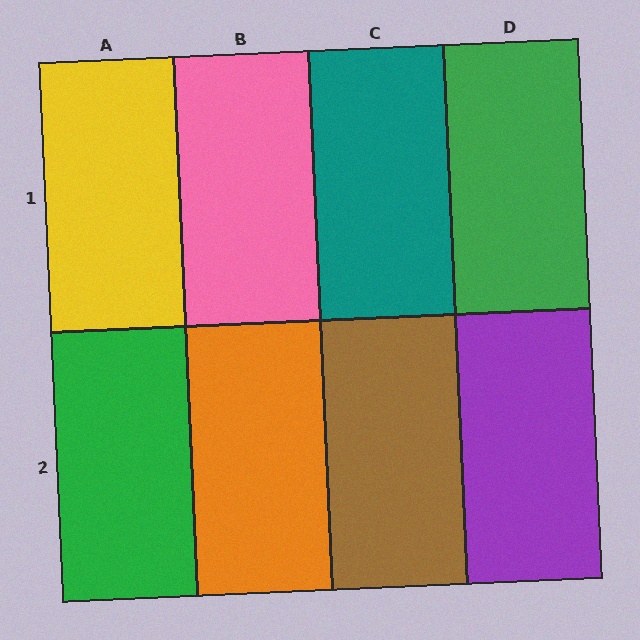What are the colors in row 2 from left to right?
Green, orange, brown, purple.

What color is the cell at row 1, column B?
Pink.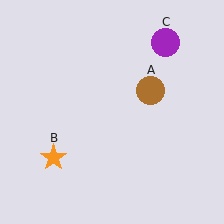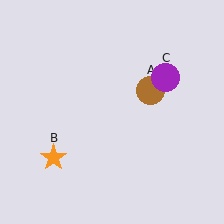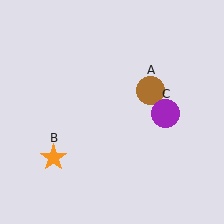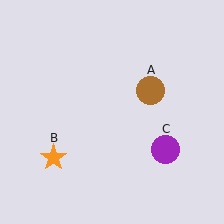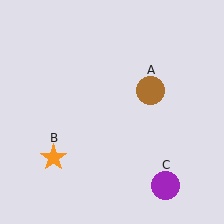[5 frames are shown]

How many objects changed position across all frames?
1 object changed position: purple circle (object C).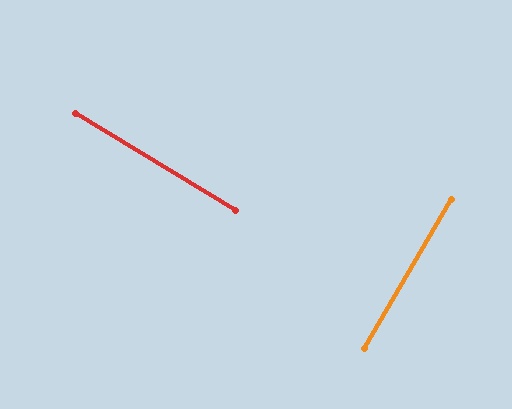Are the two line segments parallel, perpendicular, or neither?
Perpendicular — they meet at approximately 89°.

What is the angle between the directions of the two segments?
Approximately 89 degrees.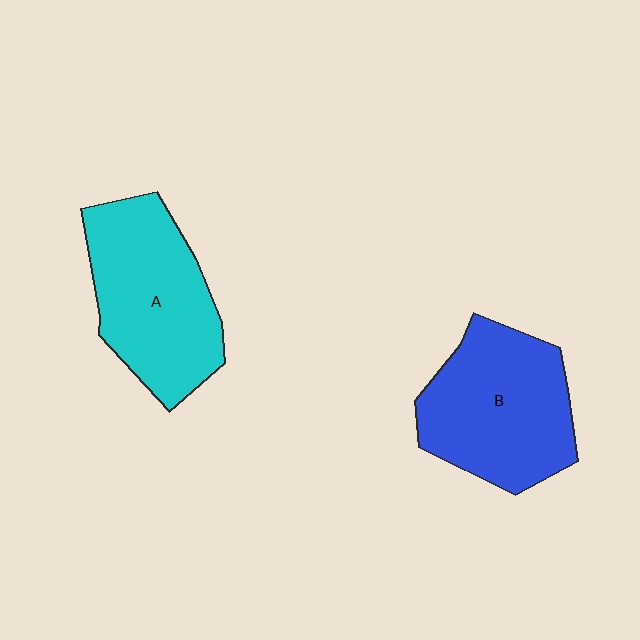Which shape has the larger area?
Shape B (blue).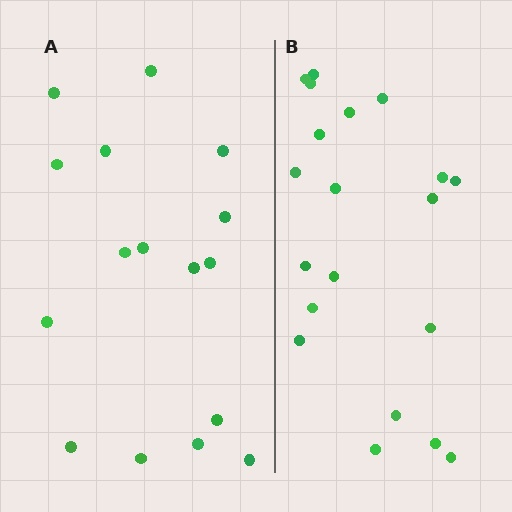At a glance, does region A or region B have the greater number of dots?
Region B (the right region) has more dots.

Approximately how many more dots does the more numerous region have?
Region B has about 4 more dots than region A.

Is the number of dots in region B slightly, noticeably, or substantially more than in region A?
Region B has noticeably more, but not dramatically so. The ratio is roughly 1.2 to 1.